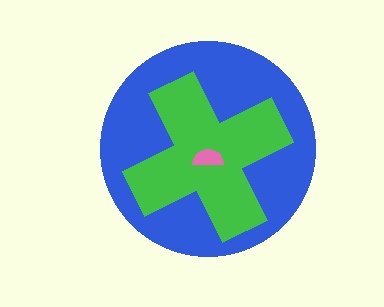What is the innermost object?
The pink semicircle.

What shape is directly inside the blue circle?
The green cross.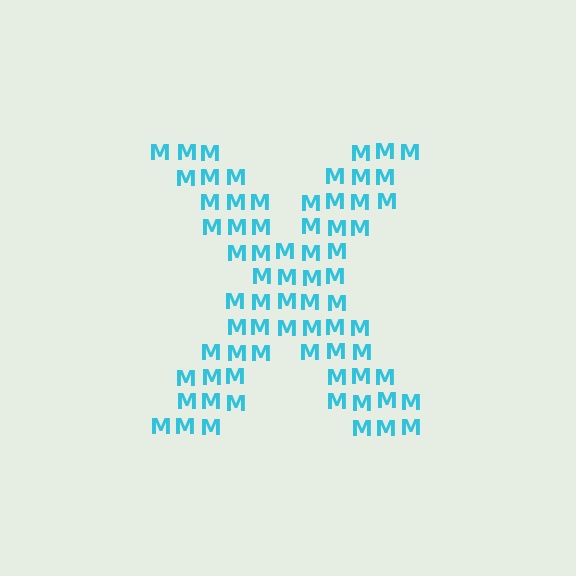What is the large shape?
The large shape is the letter X.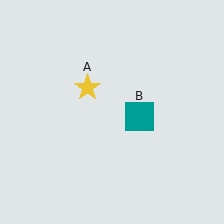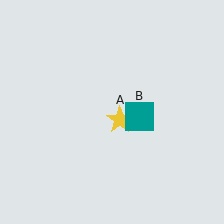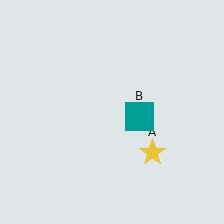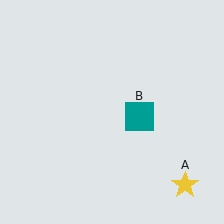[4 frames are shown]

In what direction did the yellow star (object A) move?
The yellow star (object A) moved down and to the right.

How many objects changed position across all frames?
1 object changed position: yellow star (object A).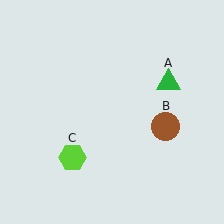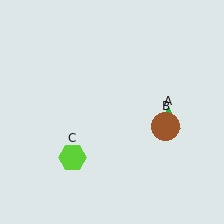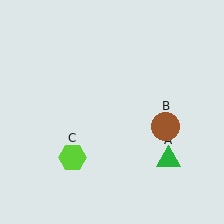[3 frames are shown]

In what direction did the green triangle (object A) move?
The green triangle (object A) moved down.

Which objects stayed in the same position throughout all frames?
Brown circle (object B) and lime hexagon (object C) remained stationary.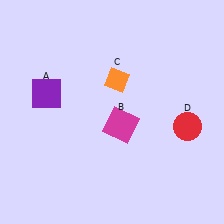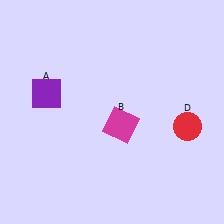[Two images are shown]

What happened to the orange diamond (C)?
The orange diamond (C) was removed in Image 2. It was in the top-right area of Image 1.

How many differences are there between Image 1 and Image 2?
There is 1 difference between the two images.